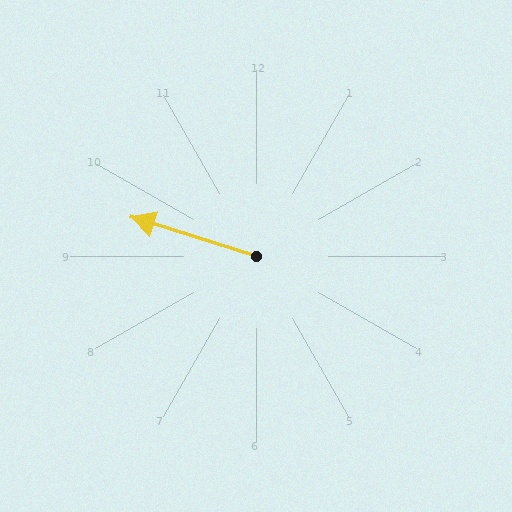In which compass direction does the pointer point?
West.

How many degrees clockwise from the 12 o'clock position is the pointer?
Approximately 288 degrees.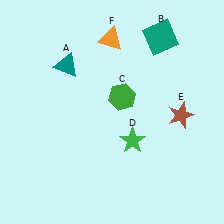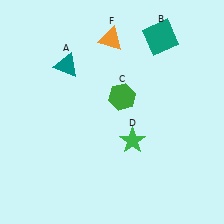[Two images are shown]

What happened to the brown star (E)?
The brown star (E) was removed in Image 2. It was in the bottom-right area of Image 1.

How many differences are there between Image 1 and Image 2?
There is 1 difference between the two images.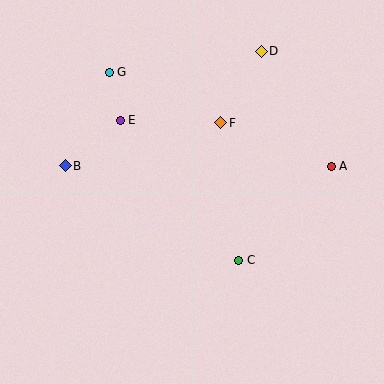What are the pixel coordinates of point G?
Point G is at (109, 72).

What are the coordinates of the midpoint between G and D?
The midpoint between G and D is at (185, 62).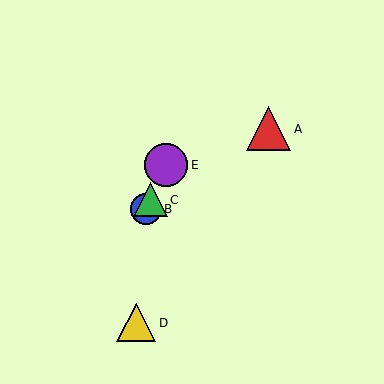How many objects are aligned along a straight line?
3 objects (B, C, E) are aligned along a straight line.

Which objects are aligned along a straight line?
Objects B, C, E are aligned along a straight line.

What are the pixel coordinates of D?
Object D is at (136, 323).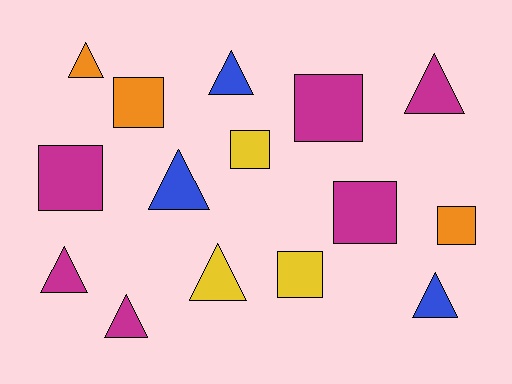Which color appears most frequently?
Magenta, with 6 objects.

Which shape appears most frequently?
Triangle, with 8 objects.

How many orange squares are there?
There are 2 orange squares.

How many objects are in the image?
There are 15 objects.